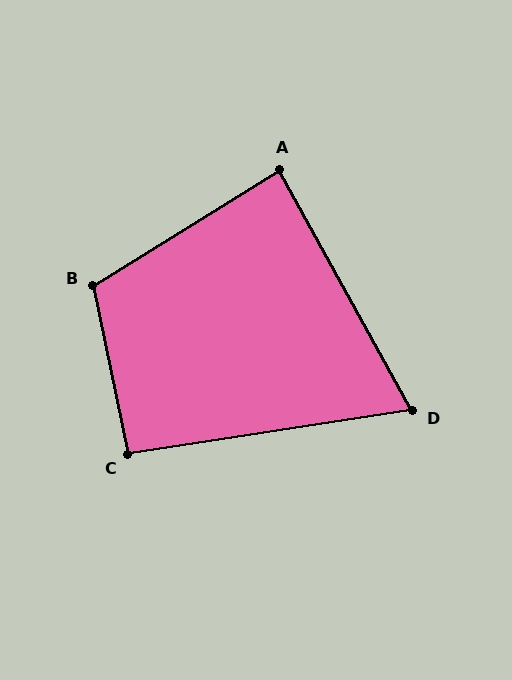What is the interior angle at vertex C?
Approximately 93 degrees (approximately right).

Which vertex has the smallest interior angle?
D, at approximately 70 degrees.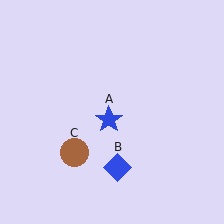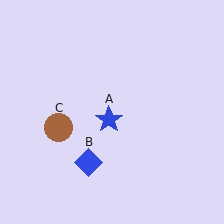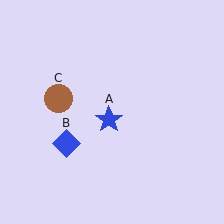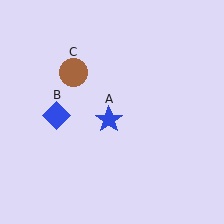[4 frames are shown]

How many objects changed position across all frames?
2 objects changed position: blue diamond (object B), brown circle (object C).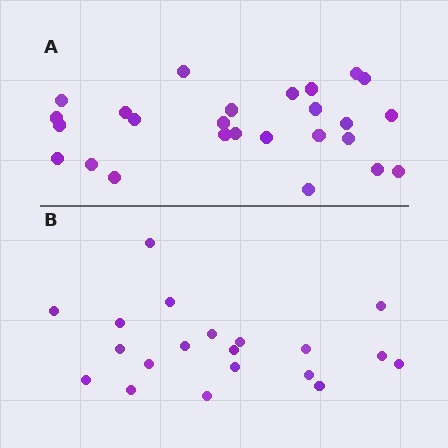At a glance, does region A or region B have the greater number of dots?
Region A (the top region) has more dots.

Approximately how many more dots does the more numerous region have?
Region A has about 6 more dots than region B.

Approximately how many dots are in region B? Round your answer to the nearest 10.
About 20 dots.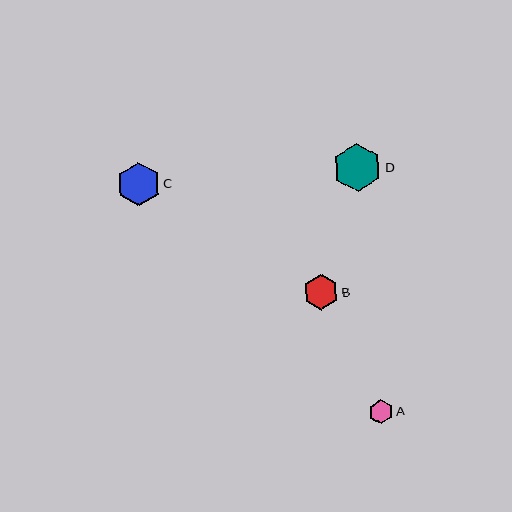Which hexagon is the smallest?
Hexagon A is the smallest with a size of approximately 24 pixels.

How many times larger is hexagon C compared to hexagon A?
Hexagon C is approximately 1.8 times the size of hexagon A.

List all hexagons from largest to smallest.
From largest to smallest: D, C, B, A.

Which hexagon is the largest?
Hexagon D is the largest with a size of approximately 48 pixels.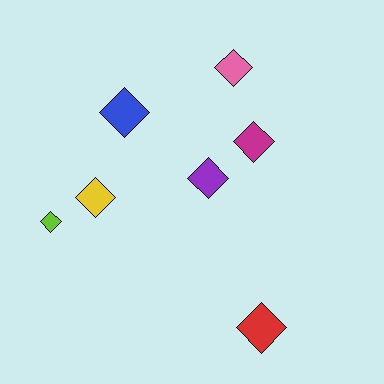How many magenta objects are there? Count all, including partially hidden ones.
There is 1 magenta object.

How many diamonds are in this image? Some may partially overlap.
There are 7 diamonds.